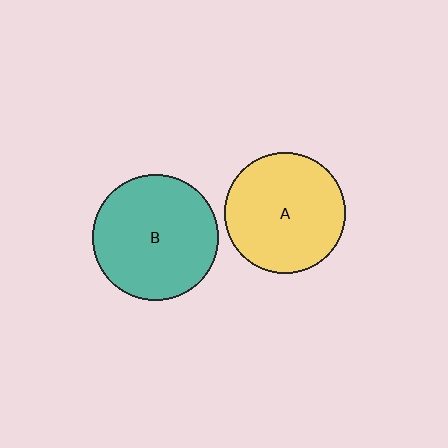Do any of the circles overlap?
No, none of the circles overlap.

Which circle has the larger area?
Circle B (teal).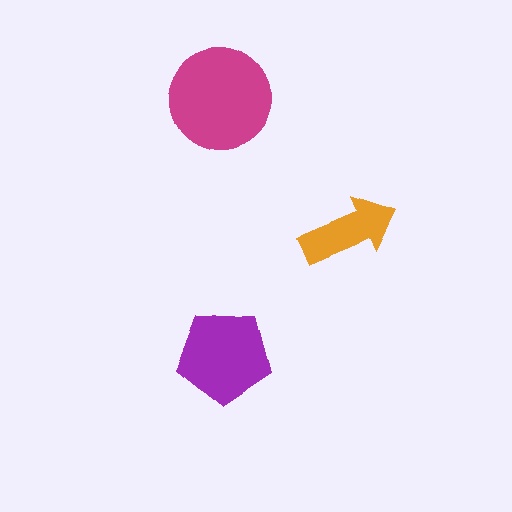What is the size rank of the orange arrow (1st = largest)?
3rd.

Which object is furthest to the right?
The orange arrow is rightmost.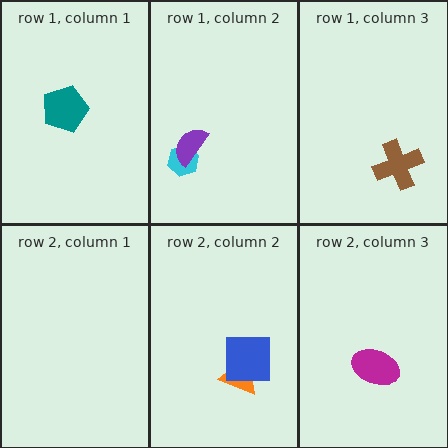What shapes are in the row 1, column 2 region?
The cyan hexagon, the purple semicircle.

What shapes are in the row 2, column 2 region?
The orange triangle, the blue square.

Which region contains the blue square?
The row 2, column 2 region.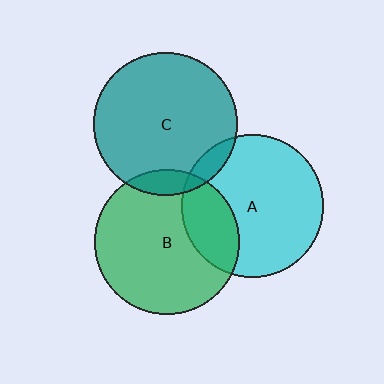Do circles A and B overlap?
Yes.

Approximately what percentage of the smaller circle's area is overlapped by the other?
Approximately 25%.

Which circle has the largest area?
Circle B (green).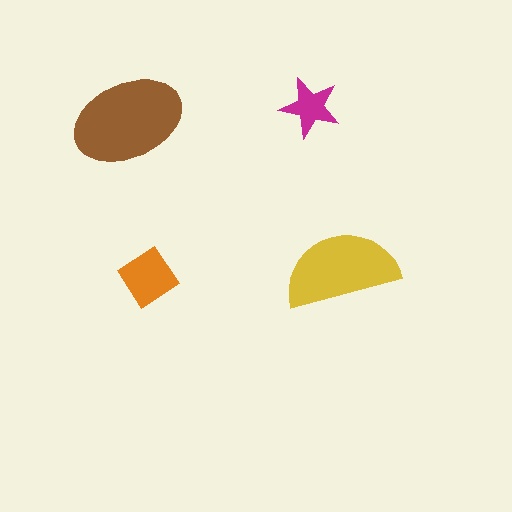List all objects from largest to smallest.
The brown ellipse, the yellow semicircle, the orange diamond, the magenta star.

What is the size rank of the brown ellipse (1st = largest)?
1st.